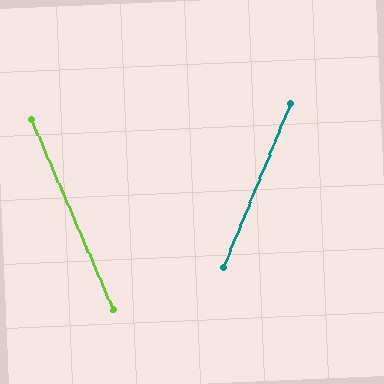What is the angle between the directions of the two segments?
Approximately 45 degrees.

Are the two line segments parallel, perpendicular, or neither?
Neither parallel nor perpendicular — they differ by about 45°.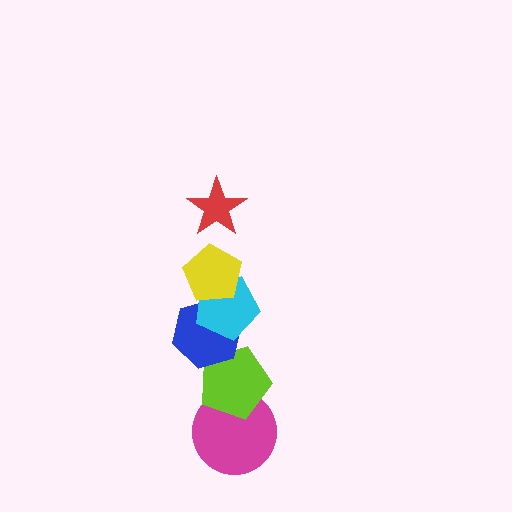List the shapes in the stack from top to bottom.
From top to bottom: the red star, the yellow pentagon, the cyan pentagon, the blue hexagon, the lime pentagon, the magenta circle.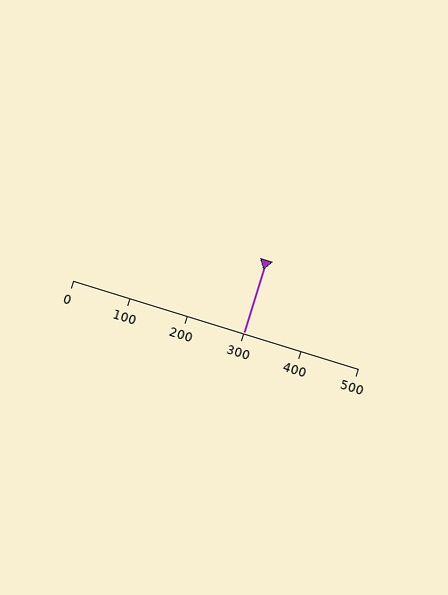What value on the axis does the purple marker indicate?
The marker indicates approximately 300.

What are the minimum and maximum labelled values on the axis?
The axis runs from 0 to 500.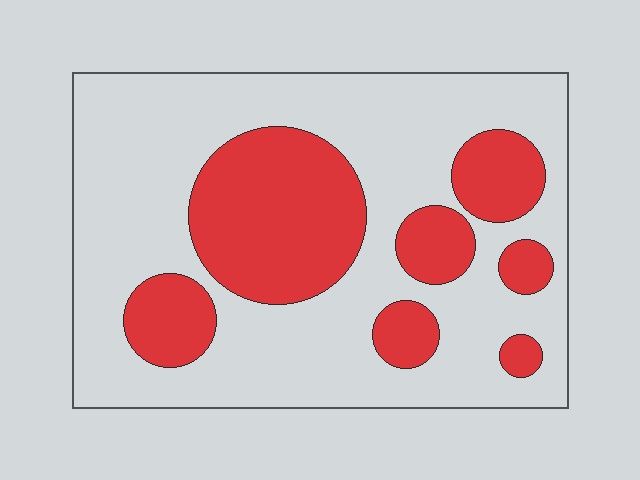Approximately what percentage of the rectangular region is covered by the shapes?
Approximately 30%.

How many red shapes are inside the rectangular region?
7.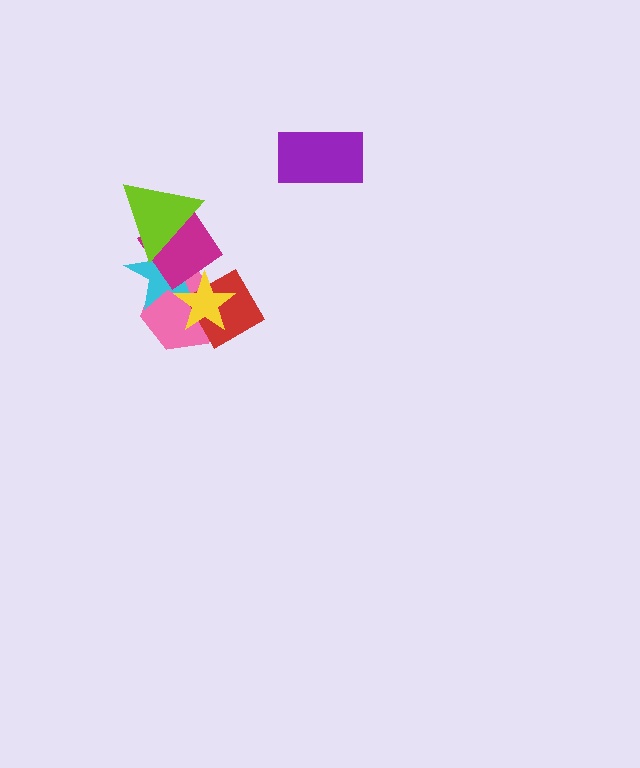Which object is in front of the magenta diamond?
The lime triangle is in front of the magenta diamond.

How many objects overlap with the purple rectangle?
0 objects overlap with the purple rectangle.